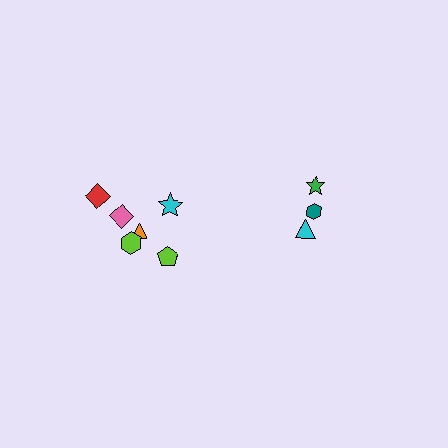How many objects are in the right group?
There are 3 objects.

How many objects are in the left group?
There are 6 objects.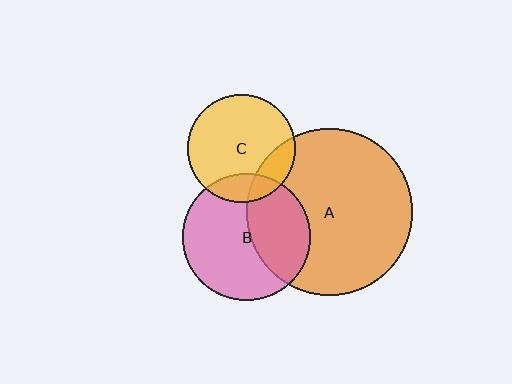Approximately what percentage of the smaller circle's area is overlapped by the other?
Approximately 15%.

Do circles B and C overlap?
Yes.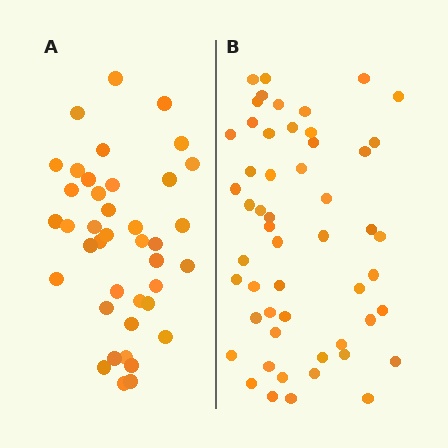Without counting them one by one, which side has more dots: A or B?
Region B (the right region) has more dots.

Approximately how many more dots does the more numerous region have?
Region B has approximately 15 more dots than region A.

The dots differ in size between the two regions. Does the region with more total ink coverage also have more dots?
No. Region A has more total ink coverage because its dots are larger, but region B actually contains more individual dots. Total area can be misleading — the number of items is what matters here.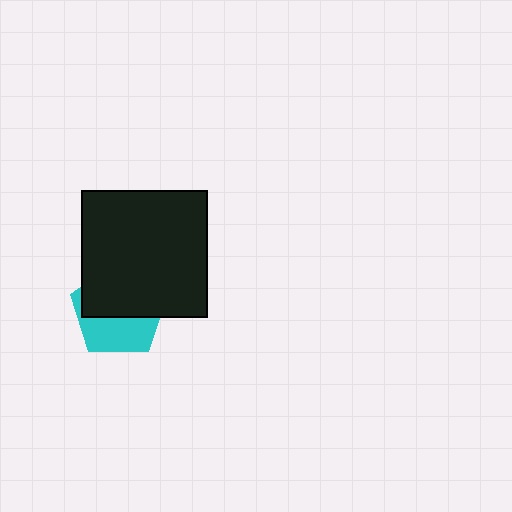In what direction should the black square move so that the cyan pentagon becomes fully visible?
The black square should move up. That is the shortest direction to clear the overlap and leave the cyan pentagon fully visible.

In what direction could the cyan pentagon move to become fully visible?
The cyan pentagon could move down. That would shift it out from behind the black square entirely.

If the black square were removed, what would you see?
You would see the complete cyan pentagon.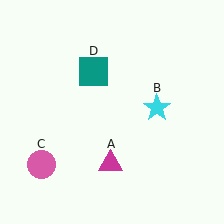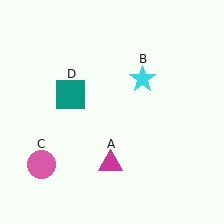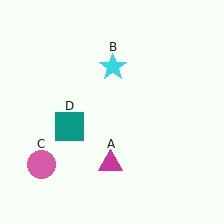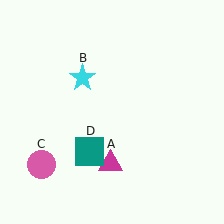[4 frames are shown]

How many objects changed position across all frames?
2 objects changed position: cyan star (object B), teal square (object D).